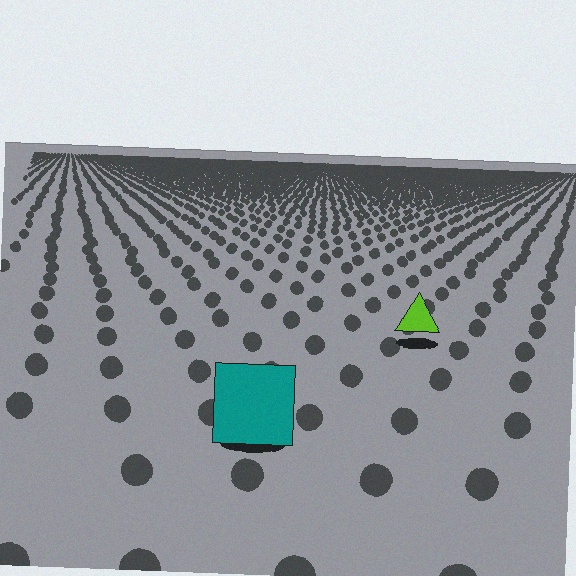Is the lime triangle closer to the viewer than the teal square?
No. The teal square is closer — you can tell from the texture gradient: the ground texture is coarser near it.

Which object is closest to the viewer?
The teal square is closest. The texture marks near it are larger and more spread out.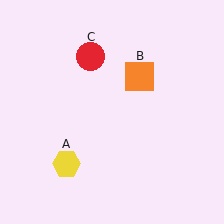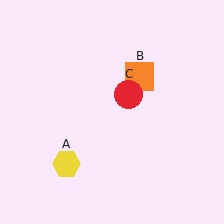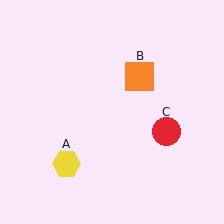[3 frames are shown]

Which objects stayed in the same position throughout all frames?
Yellow hexagon (object A) and orange square (object B) remained stationary.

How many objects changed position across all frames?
1 object changed position: red circle (object C).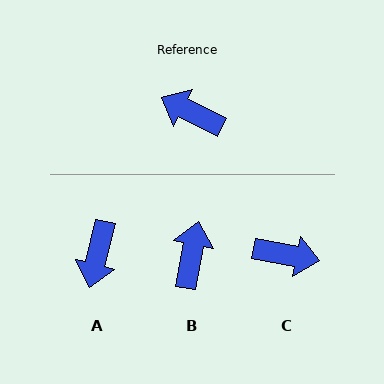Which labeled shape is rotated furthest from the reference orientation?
C, about 164 degrees away.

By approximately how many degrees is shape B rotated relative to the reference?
Approximately 73 degrees clockwise.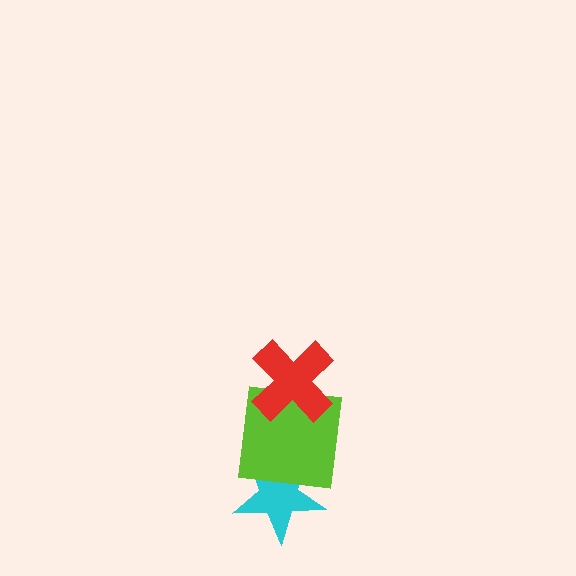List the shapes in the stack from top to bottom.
From top to bottom: the red cross, the lime square, the cyan star.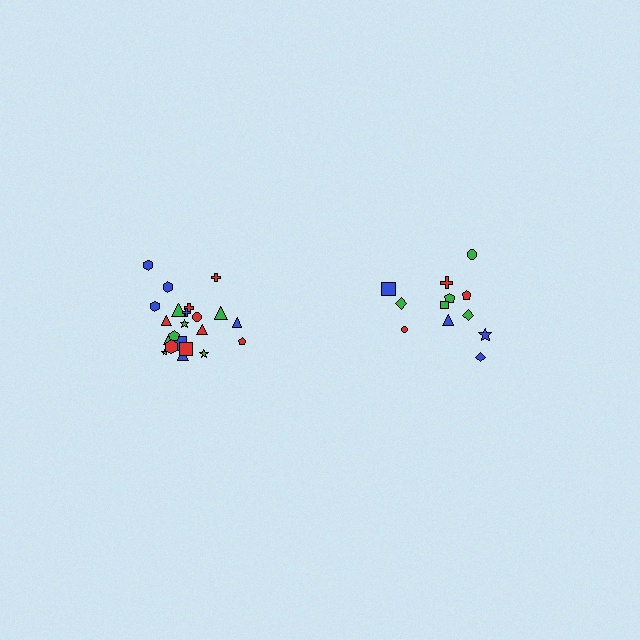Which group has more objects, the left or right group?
The left group.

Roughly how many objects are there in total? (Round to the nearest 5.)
Roughly 35 objects in total.